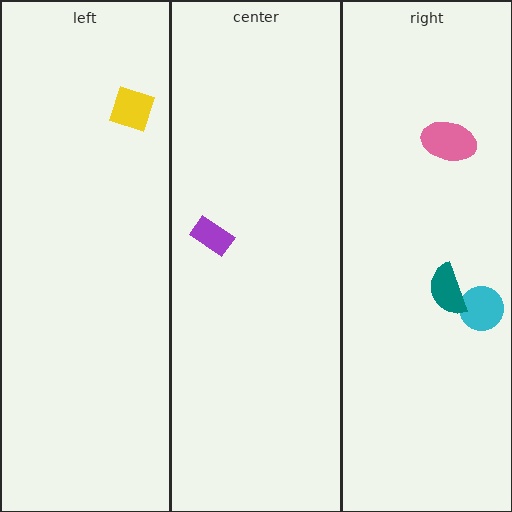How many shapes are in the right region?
3.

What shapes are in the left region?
The yellow diamond.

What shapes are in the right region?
The cyan circle, the pink ellipse, the teal semicircle.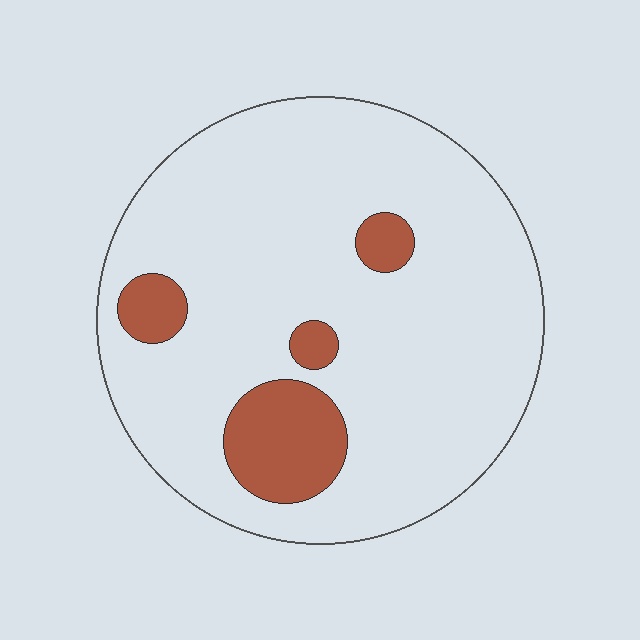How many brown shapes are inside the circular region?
4.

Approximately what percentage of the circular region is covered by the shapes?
Approximately 15%.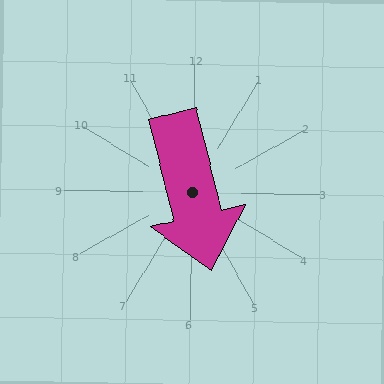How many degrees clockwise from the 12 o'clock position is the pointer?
Approximately 165 degrees.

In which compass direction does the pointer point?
South.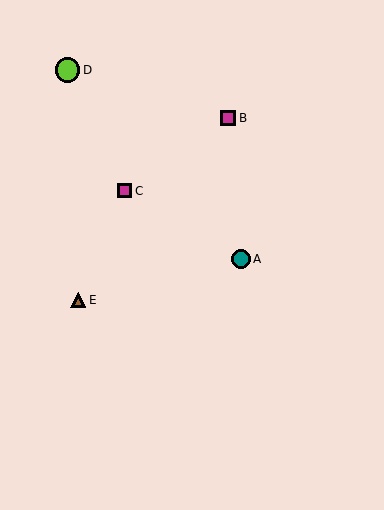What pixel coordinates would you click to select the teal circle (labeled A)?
Click at (241, 259) to select the teal circle A.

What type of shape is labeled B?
Shape B is a magenta square.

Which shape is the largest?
The lime circle (labeled D) is the largest.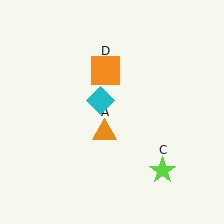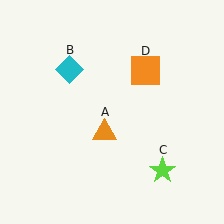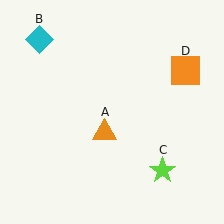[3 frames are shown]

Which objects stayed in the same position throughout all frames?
Orange triangle (object A) and lime star (object C) remained stationary.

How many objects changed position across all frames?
2 objects changed position: cyan diamond (object B), orange square (object D).